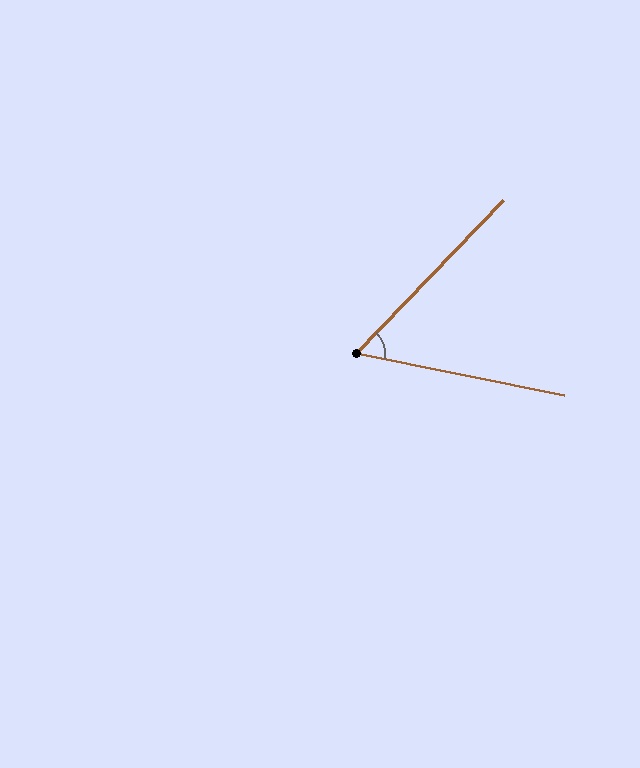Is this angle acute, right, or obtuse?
It is acute.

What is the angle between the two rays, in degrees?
Approximately 57 degrees.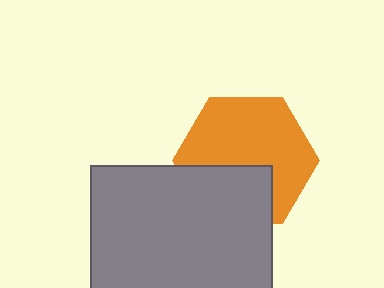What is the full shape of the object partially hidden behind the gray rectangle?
The partially hidden object is an orange hexagon.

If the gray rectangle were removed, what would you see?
You would see the complete orange hexagon.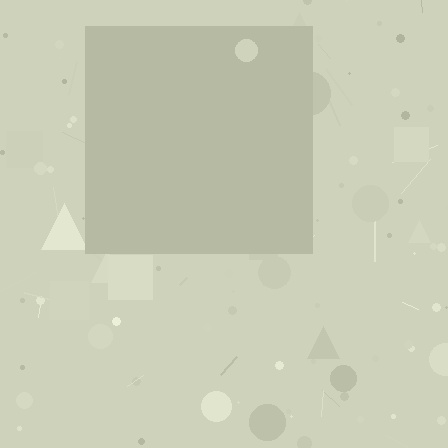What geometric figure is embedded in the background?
A square is embedded in the background.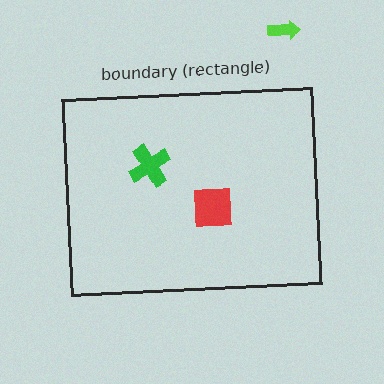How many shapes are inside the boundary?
2 inside, 1 outside.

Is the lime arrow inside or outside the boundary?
Outside.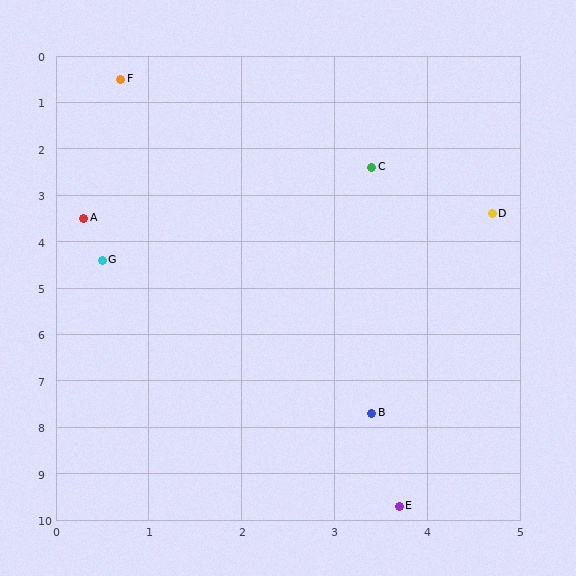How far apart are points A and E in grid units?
Points A and E are about 7.1 grid units apart.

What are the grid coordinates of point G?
Point G is at approximately (0.5, 4.4).